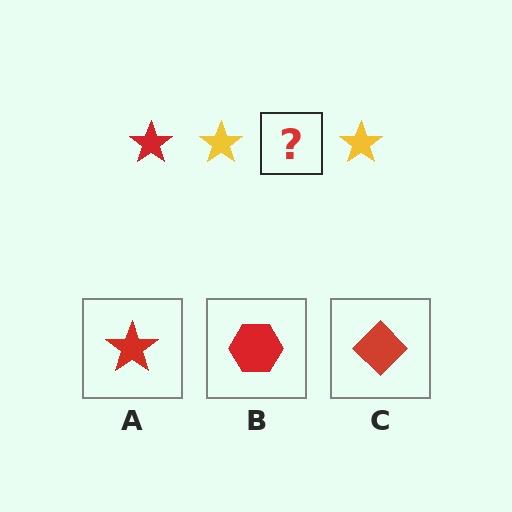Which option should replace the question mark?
Option A.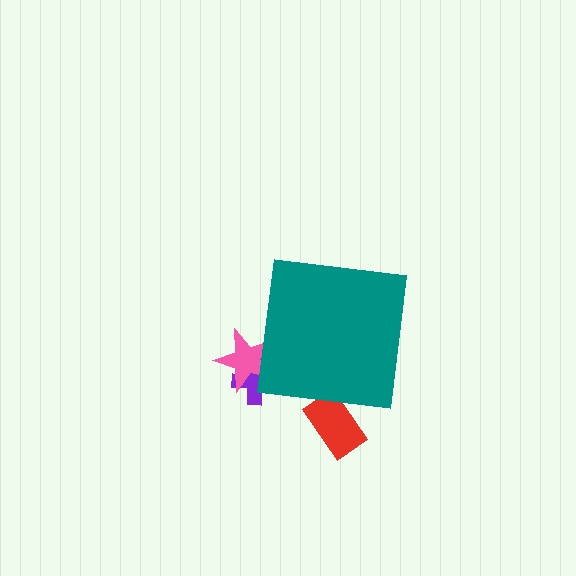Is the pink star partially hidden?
Yes, the pink star is partially hidden behind the teal square.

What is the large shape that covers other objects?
A teal square.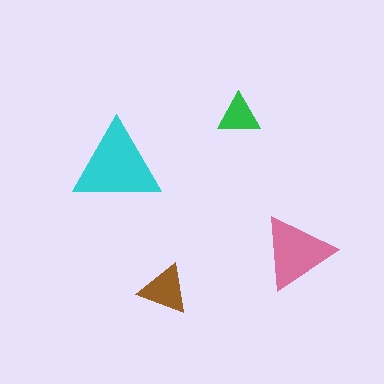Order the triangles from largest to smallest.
the cyan one, the pink one, the brown one, the green one.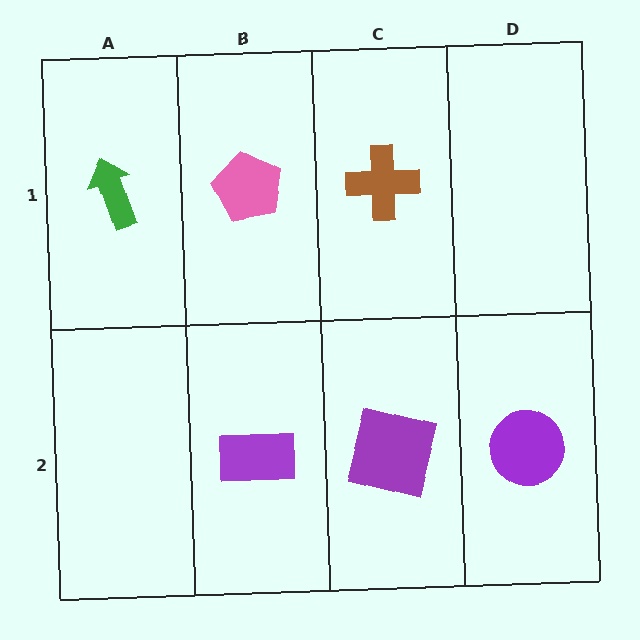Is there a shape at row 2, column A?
No, that cell is empty.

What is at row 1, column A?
A green arrow.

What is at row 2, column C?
A purple square.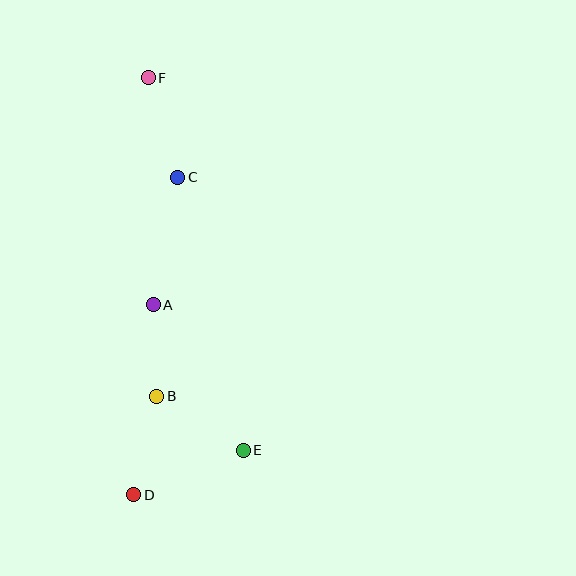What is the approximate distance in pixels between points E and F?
The distance between E and F is approximately 384 pixels.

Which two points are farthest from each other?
Points D and F are farthest from each other.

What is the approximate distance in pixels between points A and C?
The distance between A and C is approximately 130 pixels.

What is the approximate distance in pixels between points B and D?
The distance between B and D is approximately 101 pixels.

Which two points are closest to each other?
Points A and B are closest to each other.